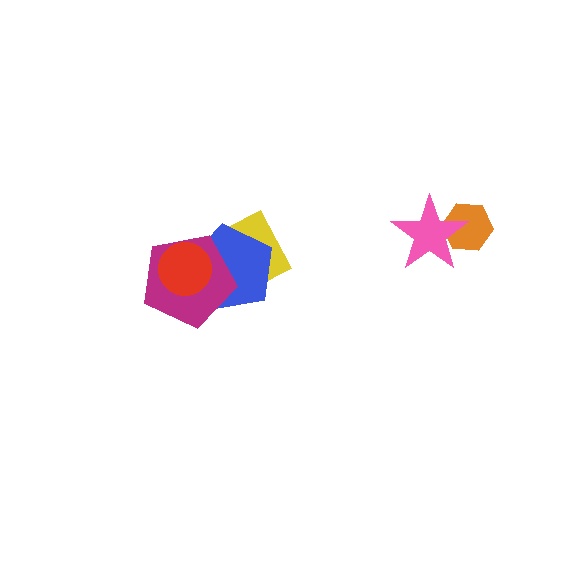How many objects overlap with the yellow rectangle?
1 object overlaps with the yellow rectangle.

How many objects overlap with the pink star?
1 object overlaps with the pink star.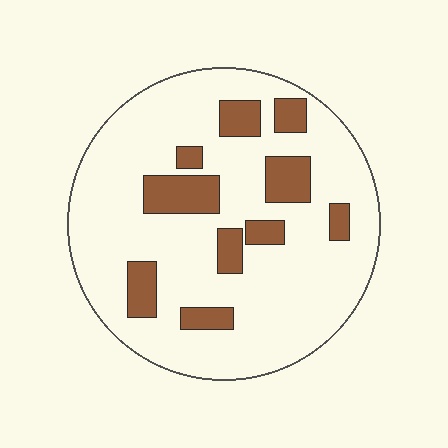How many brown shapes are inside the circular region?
10.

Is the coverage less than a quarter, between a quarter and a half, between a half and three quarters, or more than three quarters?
Less than a quarter.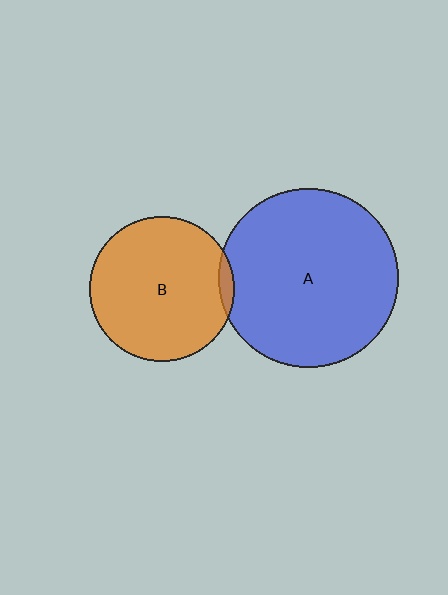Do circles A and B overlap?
Yes.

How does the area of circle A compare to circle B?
Approximately 1.5 times.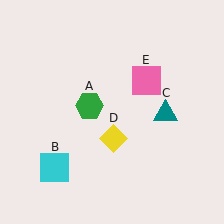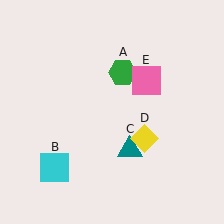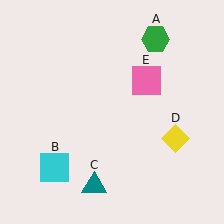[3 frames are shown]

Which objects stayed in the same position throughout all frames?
Cyan square (object B) and pink square (object E) remained stationary.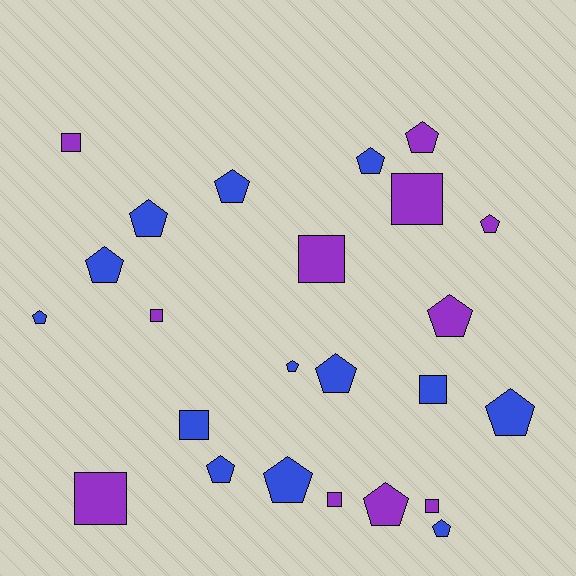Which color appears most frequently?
Blue, with 13 objects.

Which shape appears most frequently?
Pentagon, with 15 objects.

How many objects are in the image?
There are 24 objects.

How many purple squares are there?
There are 7 purple squares.